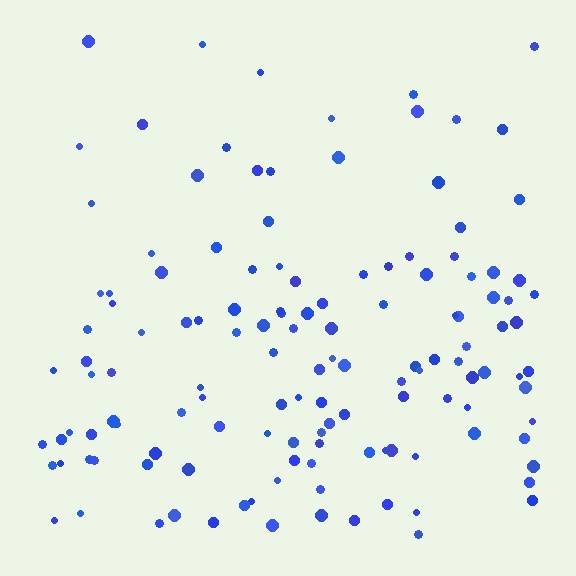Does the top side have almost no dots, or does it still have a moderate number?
Still a moderate number, just noticeably fewer than the bottom.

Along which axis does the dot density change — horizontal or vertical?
Vertical.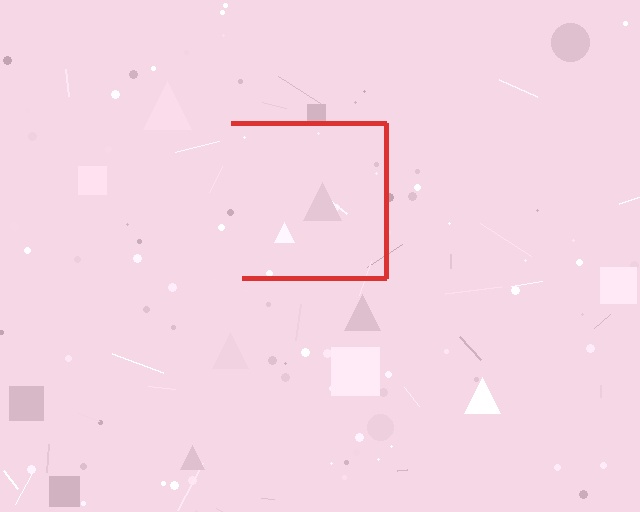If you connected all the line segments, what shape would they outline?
They would outline a square.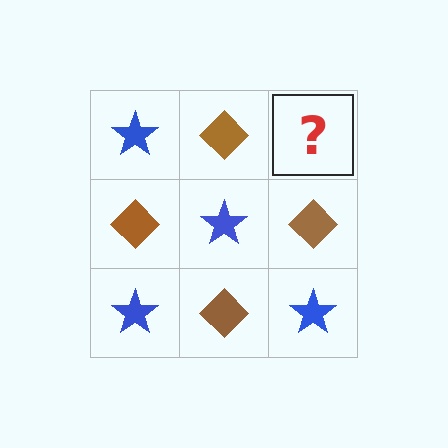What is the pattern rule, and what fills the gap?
The rule is that it alternates blue star and brown diamond in a checkerboard pattern. The gap should be filled with a blue star.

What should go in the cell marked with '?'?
The missing cell should contain a blue star.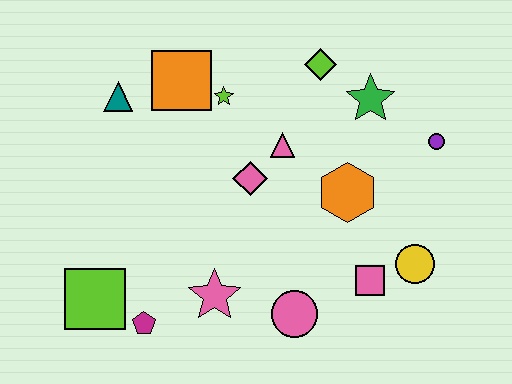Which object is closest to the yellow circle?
The pink square is closest to the yellow circle.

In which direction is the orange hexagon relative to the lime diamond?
The orange hexagon is below the lime diamond.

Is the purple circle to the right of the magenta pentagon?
Yes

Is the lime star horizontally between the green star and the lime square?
Yes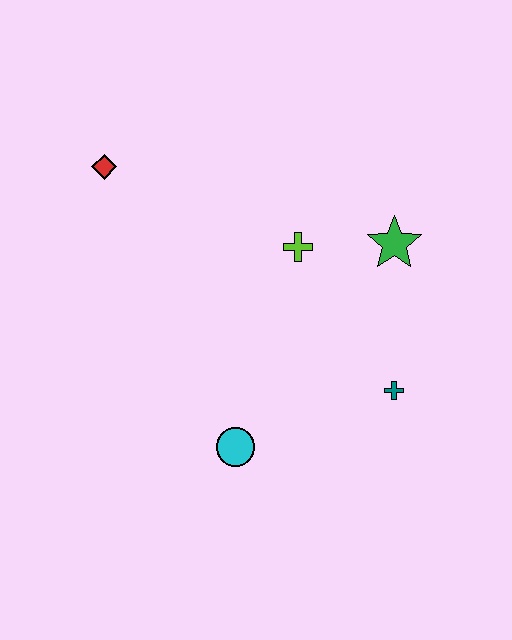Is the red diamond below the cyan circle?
No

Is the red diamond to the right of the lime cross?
No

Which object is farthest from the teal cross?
The red diamond is farthest from the teal cross.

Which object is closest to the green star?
The lime cross is closest to the green star.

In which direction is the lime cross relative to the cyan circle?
The lime cross is above the cyan circle.